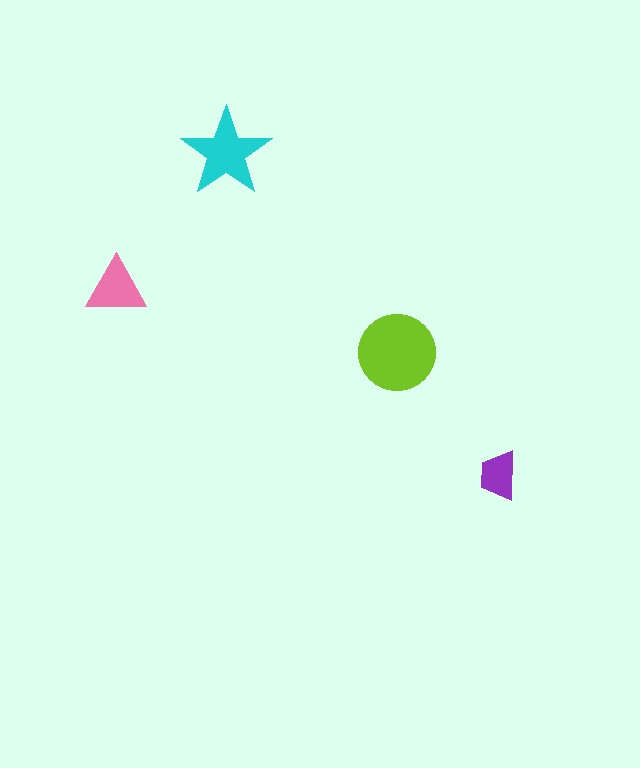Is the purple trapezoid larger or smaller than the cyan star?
Smaller.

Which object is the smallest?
The purple trapezoid.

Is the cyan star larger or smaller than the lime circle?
Smaller.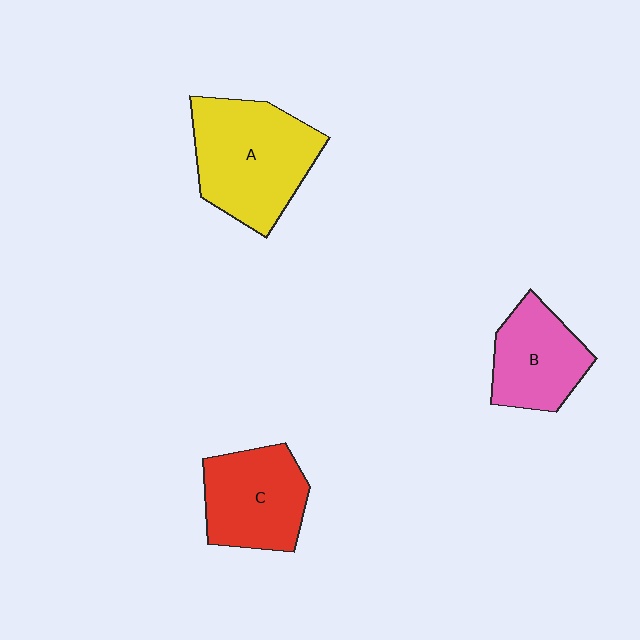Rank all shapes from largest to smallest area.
From largest to smallest: A (yellow), C (red), B (pink).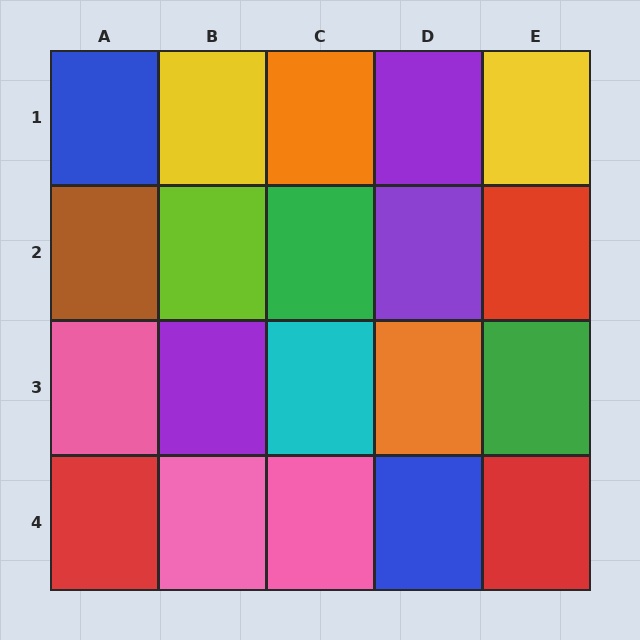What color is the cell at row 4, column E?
Red.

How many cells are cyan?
1 cell is cyan.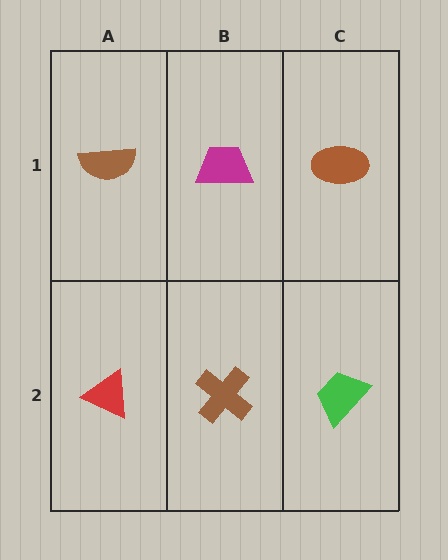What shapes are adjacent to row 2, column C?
A brown ellipse (row 1, column C), a brown cross (row 2, column B).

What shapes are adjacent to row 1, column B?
A brown cross (row 2, column B), a brown semicircle (row 1, column A), a brown ellipse (row 1, column C).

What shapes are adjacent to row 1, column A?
A red triangle (row 2, column A), a magenta trapezoid (row 1, column B).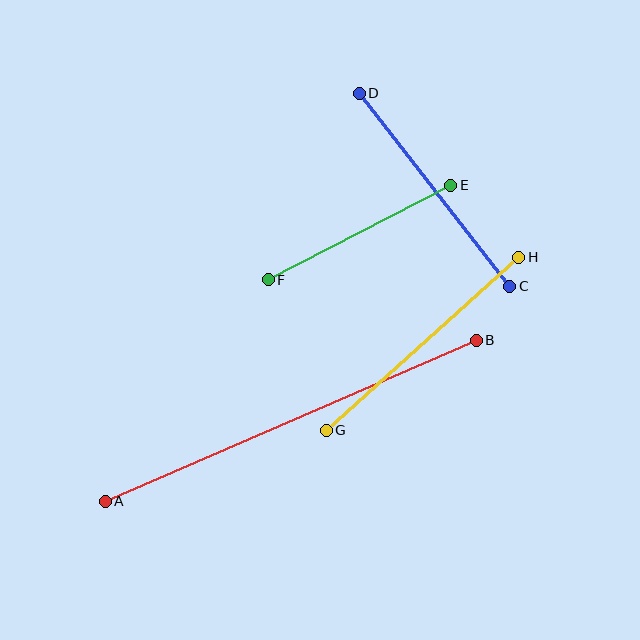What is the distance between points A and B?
The distance is approximately 404 pixels.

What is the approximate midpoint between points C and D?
The midpoint is at approximately (435, 190) pixels.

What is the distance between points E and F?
The distance is approximately 205 pixels.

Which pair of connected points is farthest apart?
Points A and B are farthest apart.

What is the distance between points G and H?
The distance is approximately 259 pixels.